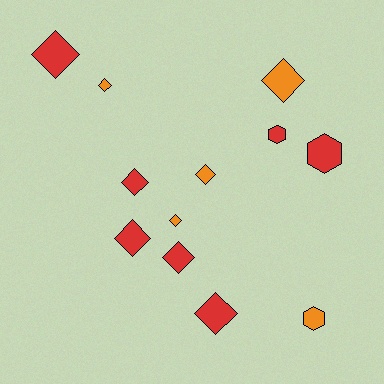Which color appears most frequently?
Red, with 7 objects.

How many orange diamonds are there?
There are 4 orange diamonds.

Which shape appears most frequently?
Diamond, with 9 objects.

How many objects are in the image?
There are 12 objects.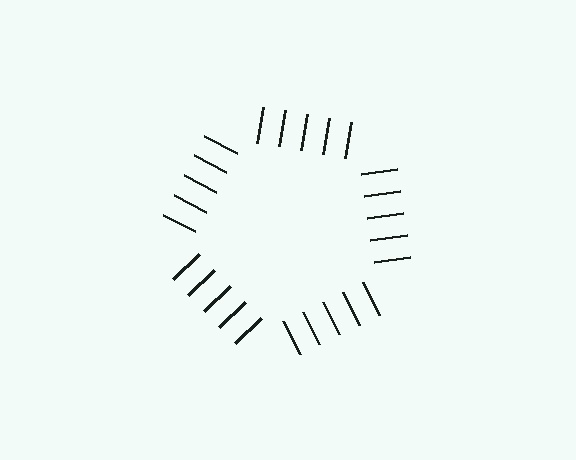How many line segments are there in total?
25 — 5 along each of the 5 edges.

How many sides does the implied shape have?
5 sides — the line-ends trace a pentagon.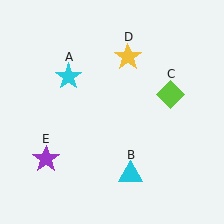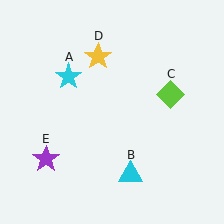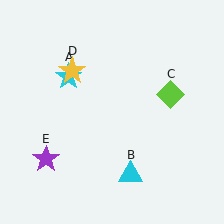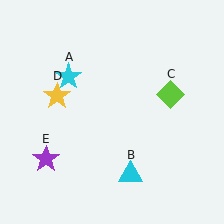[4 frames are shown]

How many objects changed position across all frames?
1 object changed position: yellow star (object D).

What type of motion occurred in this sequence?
The yellow star (object D) rotated counterclockwise around the center of the scene.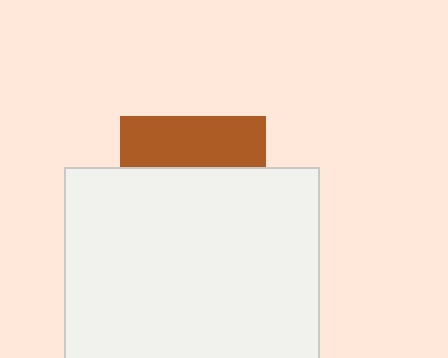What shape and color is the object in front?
The object in front is a white rectangle.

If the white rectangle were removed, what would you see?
You would see the complete brown square.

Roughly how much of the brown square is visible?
A small part of it is visible (roughly 36%).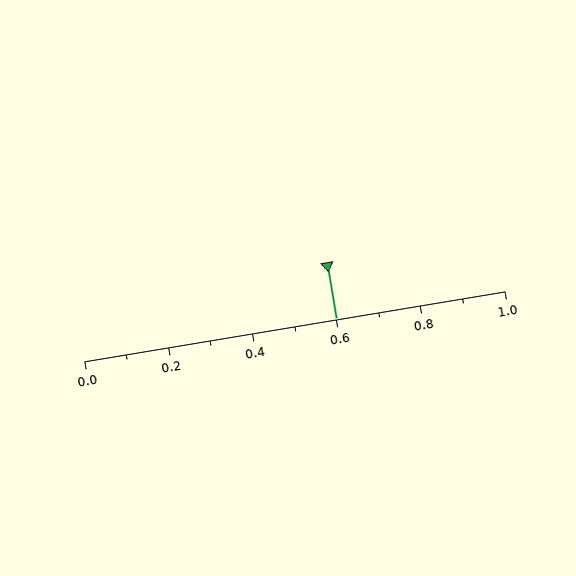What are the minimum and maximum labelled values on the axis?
The axis runs from 0.0 to 1.0.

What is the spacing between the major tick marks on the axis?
The major ticks are spaced 0.2 apart.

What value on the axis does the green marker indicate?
The marker indicates approximately 0.6.